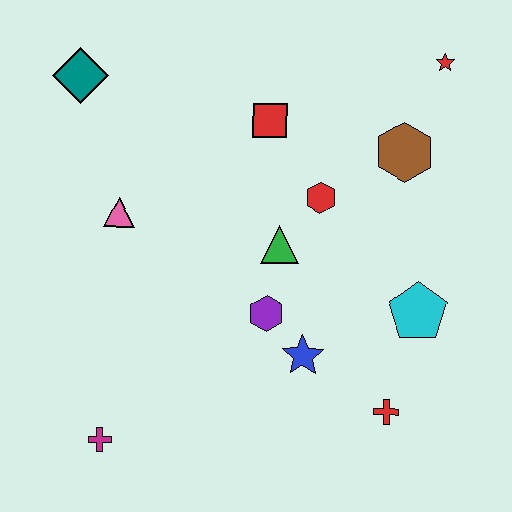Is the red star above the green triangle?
Yes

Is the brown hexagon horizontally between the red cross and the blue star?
No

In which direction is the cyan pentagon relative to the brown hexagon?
The cyan pentagon is below the brown hexagon.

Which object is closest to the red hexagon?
The green triangle is closest to the red hexagon.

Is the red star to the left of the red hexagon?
No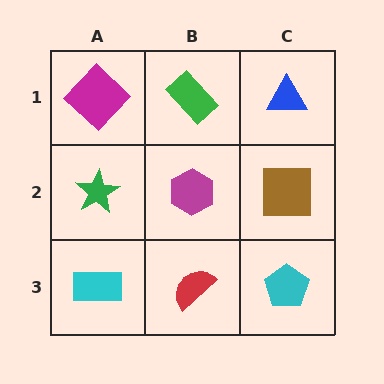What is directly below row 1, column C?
A brown square.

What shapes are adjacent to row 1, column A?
A green star (row 2, column A), a green rectangle (row 1, column B).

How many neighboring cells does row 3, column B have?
3.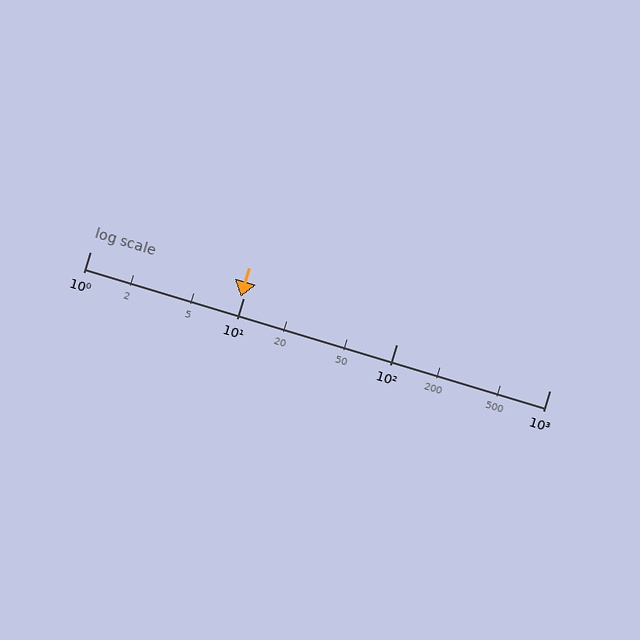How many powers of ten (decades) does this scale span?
The scale spans 3 decades, from 1 to 1000.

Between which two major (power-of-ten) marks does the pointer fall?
The pointer is between 1 and 10.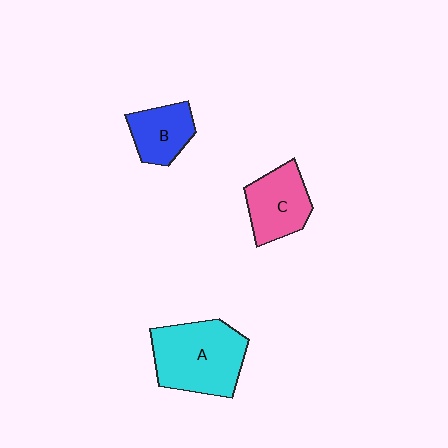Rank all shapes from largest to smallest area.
From largest to smallest: A (cyan), C (pink), B (blue).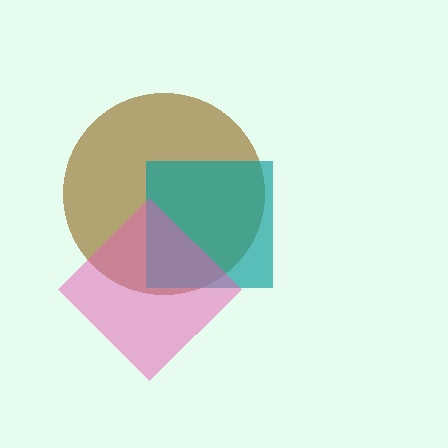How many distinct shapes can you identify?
There are 3 distinct shapes: a brown circle, a teal square, a pink diamond.